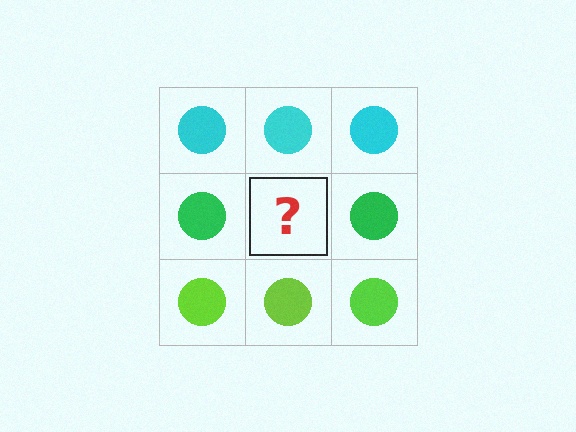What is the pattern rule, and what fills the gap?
The rule is that each row has a consistent color. The gap should be filled with a green circle.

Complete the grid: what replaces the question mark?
The question mark should be replaced with a green circle.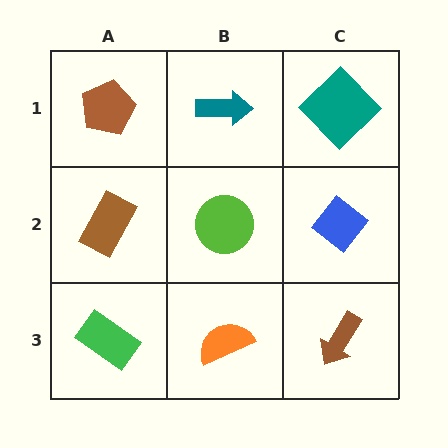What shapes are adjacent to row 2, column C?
A teal diamond (row 1, column C), a brown arrow (row 3, column C), a lime circle (row 2, column B).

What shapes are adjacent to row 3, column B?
A lime circle (row 2, column B), a green rectangle (row 3, column A), a brown arrow (row 3, column C).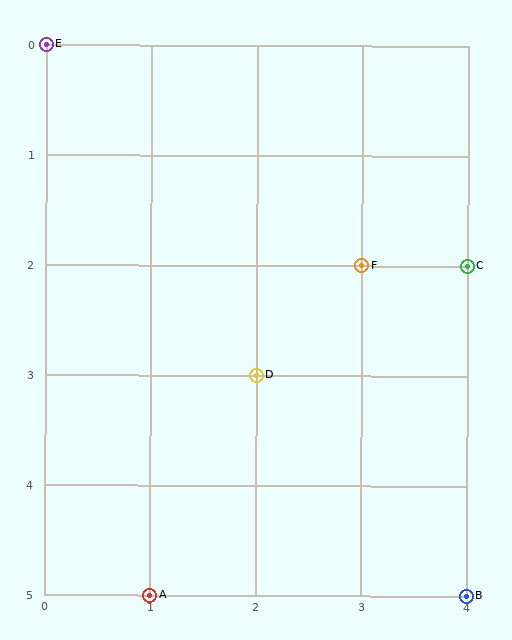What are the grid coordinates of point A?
Point A is at grid coordinates (1, 5).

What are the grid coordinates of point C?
Point C is at grid coordinates (4, 2).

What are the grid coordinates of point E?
Point E is at grid coordinates (0, 0).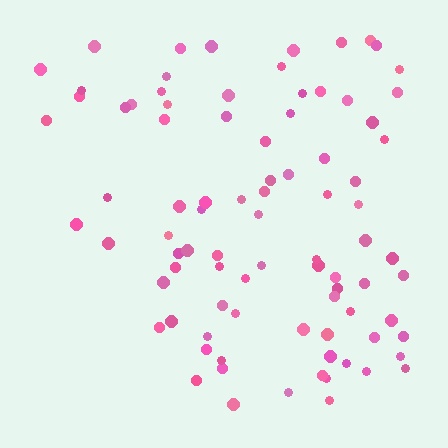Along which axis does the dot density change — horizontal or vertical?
Horizontal.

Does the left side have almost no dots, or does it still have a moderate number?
Still a moderate number, just noticeably fewer than the right.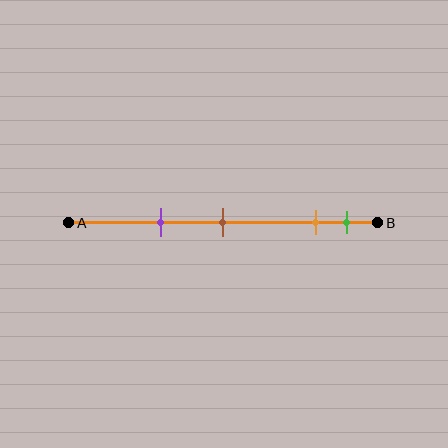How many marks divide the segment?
There are 4 marks dividing the segment.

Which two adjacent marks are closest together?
The orange and green marks are the closest adjacent pair.